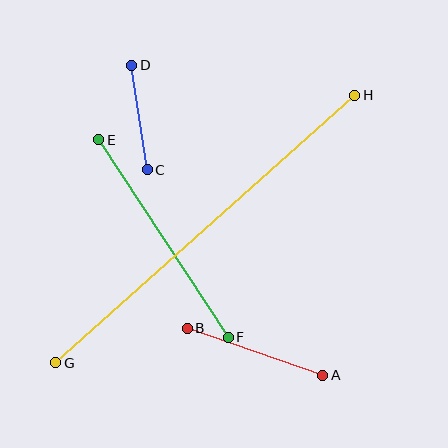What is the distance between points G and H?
The distance is approximately 401 pixels.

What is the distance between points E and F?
The distance is approximately 236 pixels.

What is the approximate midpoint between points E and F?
The midpoint is at approximately (164, 239) pixels.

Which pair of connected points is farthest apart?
Points G and H are farthest apart.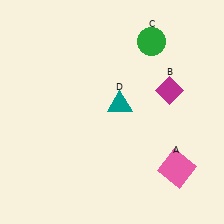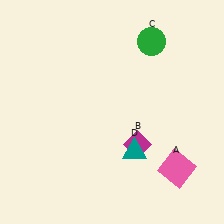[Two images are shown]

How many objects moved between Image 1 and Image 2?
2 objects moved between the two images.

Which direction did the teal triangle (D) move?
The teal triangle (D) moved down.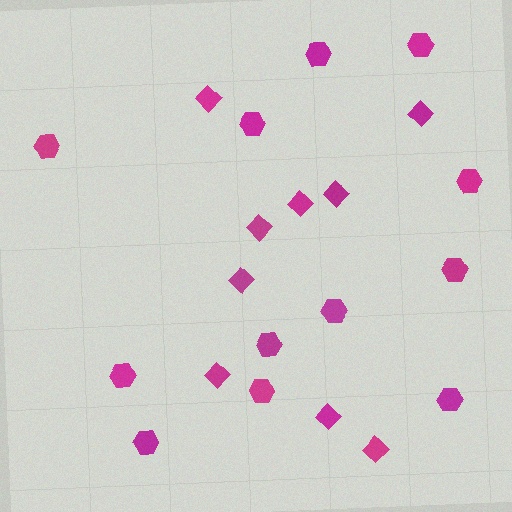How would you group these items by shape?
There are 2 groups: one group of diamonds (9) and one group of hexagons (12).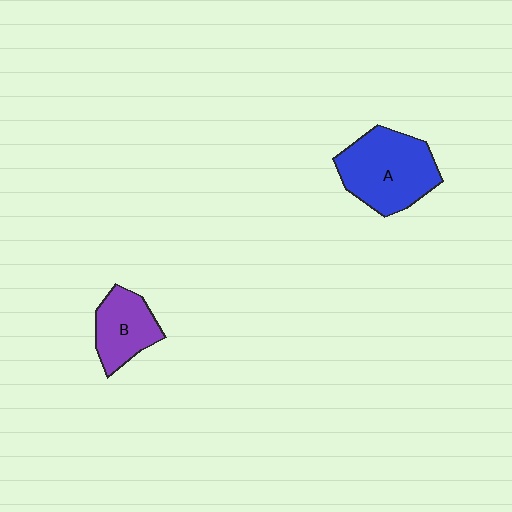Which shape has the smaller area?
Shape B (purple).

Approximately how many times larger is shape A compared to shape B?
Approximately 1.6 times.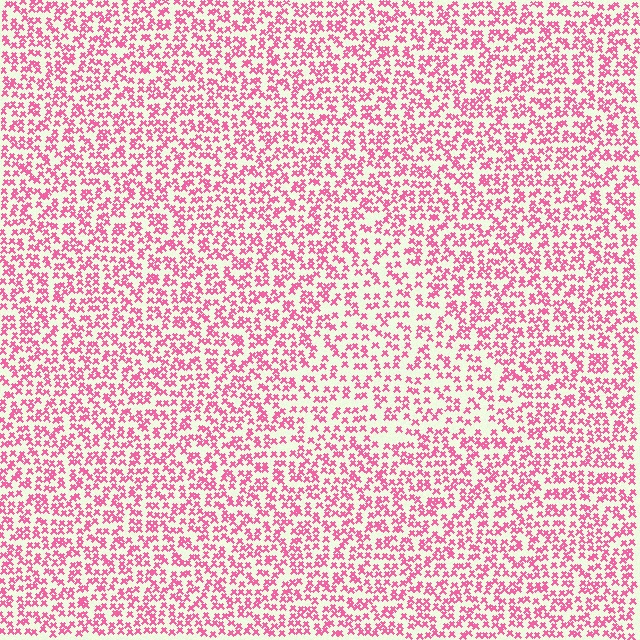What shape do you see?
I see a triangle.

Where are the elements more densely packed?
The elements are more densely packed outside the triangle boundary.